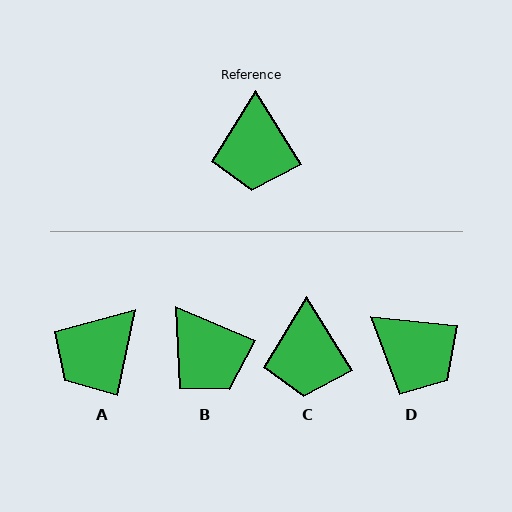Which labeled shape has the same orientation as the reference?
C.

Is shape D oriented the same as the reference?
No, it is off by about 52 degrees.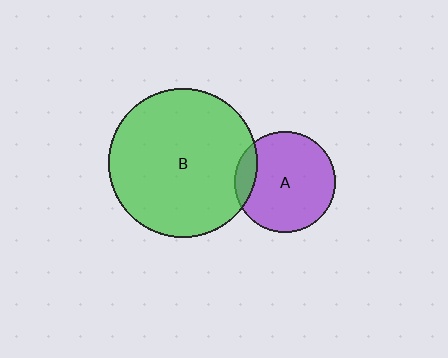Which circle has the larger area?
Circle B (green).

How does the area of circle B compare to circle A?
Approximately 2.2 times.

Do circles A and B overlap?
Yes.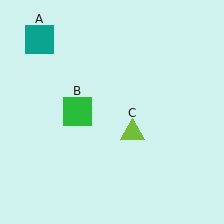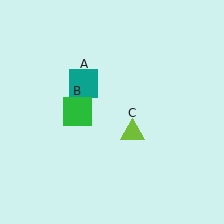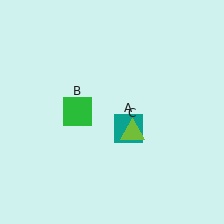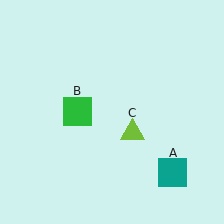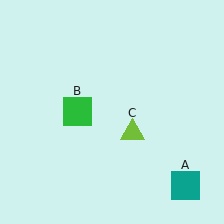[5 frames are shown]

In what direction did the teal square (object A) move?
The teal square (object A) moved down and to the right.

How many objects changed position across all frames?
1 object changed position: teal square (object A).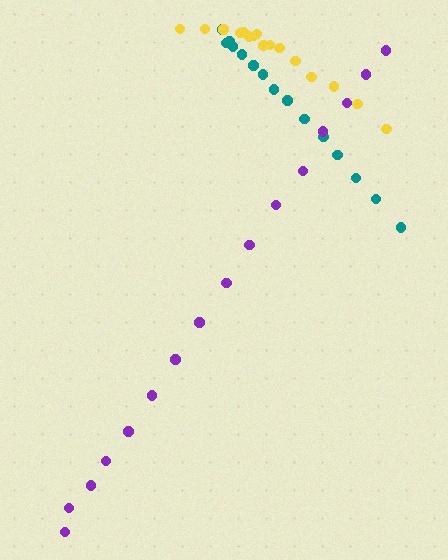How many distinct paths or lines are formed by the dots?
There are 3 distinct paths.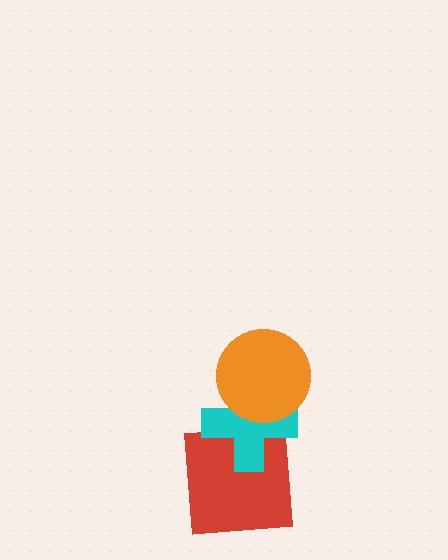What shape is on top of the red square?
The cyan cross is on top of the red square.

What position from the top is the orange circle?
The orange circle is 1st from the top.